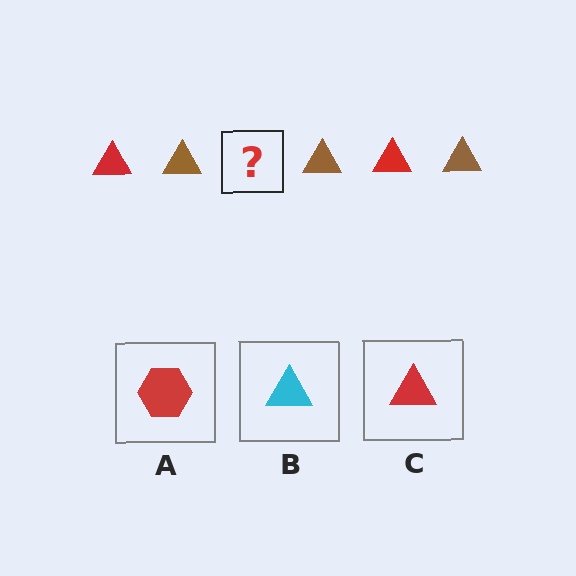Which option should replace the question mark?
Option C.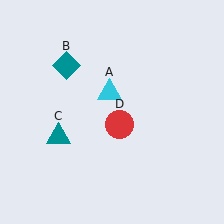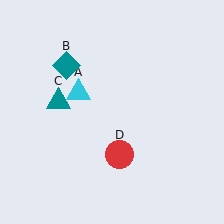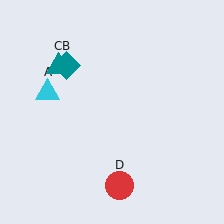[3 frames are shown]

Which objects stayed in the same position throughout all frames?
Teal diamond (object B) remained stationary.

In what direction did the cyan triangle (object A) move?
The cyan triangle (object A) moved left.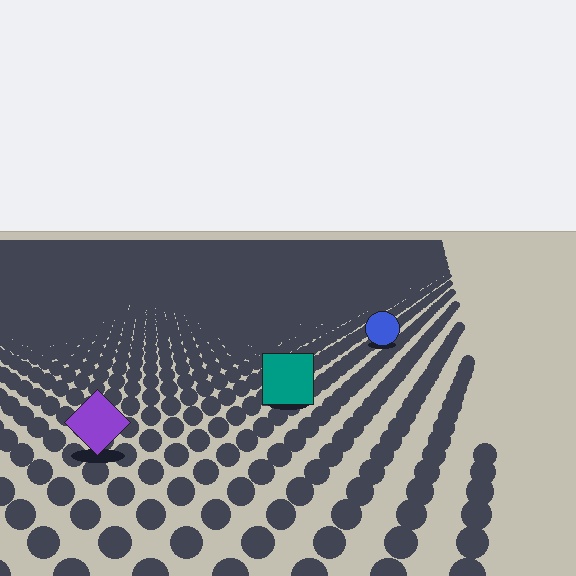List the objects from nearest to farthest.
From nearest to farthest: the purple diamond, the teal square, the blue circle.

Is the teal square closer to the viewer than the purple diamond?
No. The purple diamond is closer — you can tell from the texture gradient: the ground texture is coarser near it.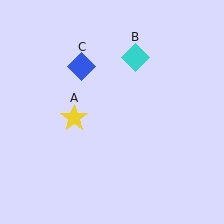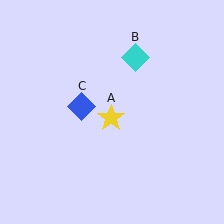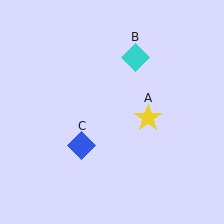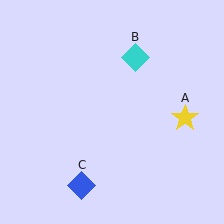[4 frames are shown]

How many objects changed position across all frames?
2 objects changed position: yellow star (object A), blue diamond (object C).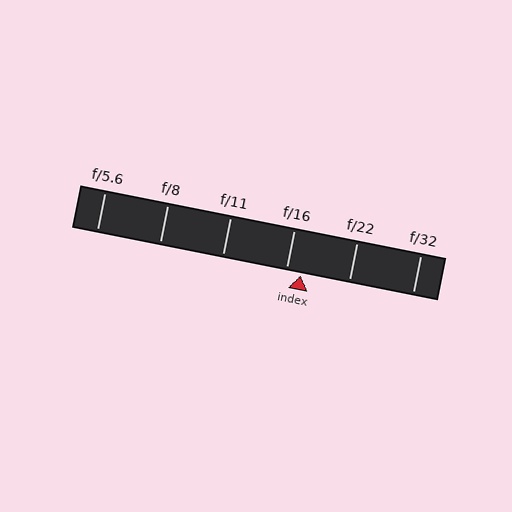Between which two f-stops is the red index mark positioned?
The index mark is between f/16 and f/22.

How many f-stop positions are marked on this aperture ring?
There are 6 f-stop positions marked.